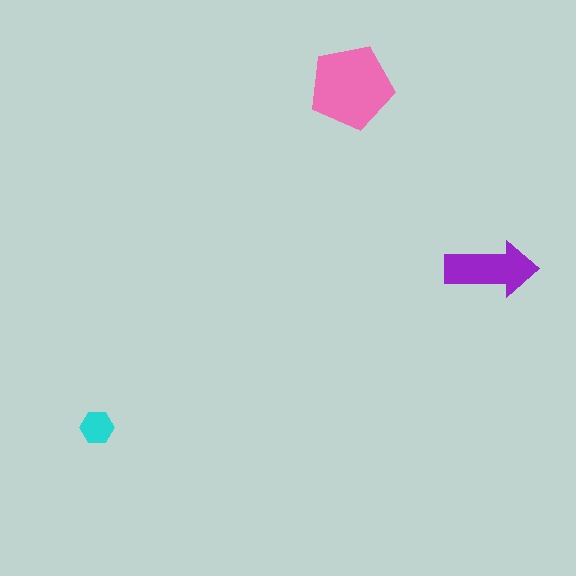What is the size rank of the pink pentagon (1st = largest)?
1st.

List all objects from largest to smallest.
The pink pentagon, the purple arrow, the cyan hexagon.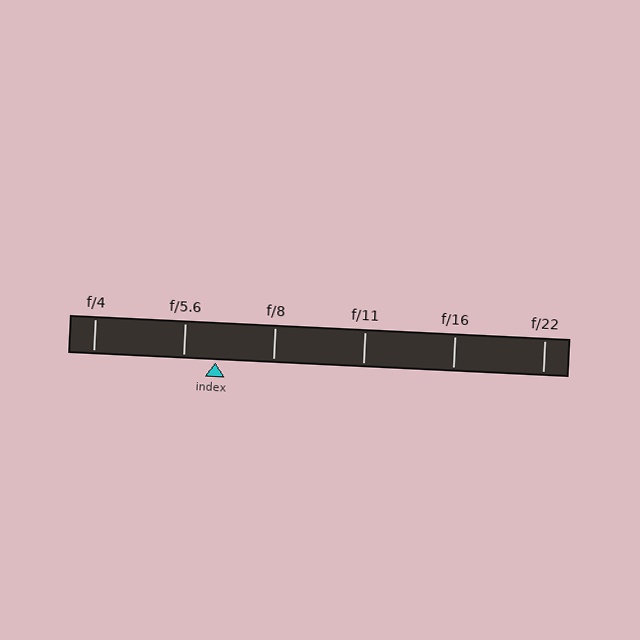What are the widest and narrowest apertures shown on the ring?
The widest aperture shown is f/4 and the narrowest is f/22.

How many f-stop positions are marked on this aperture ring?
There are 6 f-stop positions marked.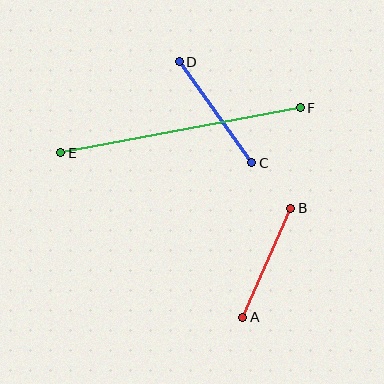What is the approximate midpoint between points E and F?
The midpoint is at approximately (181, 130) pixels.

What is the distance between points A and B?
The distance is approximately 119 pixels.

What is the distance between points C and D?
The distance is approximately 124 pixels.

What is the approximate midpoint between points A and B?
The midpoint is at approximately (267, 263) pixels.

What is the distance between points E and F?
The distance is approximately 244 pixels.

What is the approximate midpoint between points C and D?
The midpoint is at approximately (215, 112) pixels.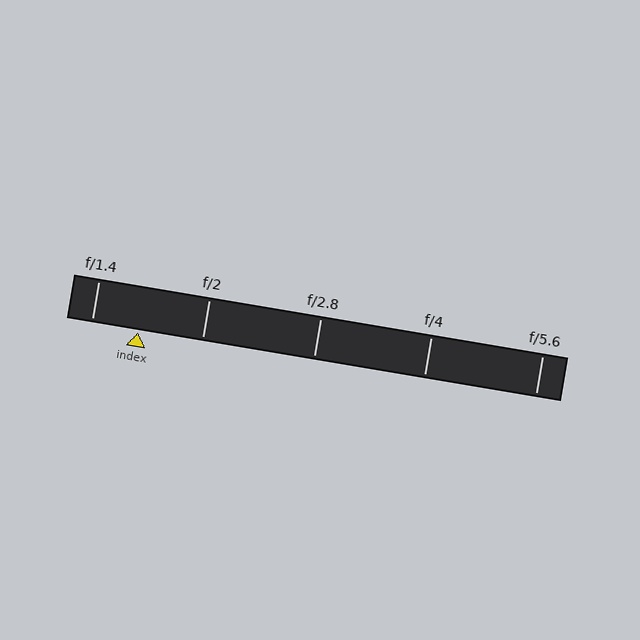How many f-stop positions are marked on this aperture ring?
There are 5 f-stop positions marked.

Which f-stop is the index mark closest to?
The index mark is closest to f/1.4.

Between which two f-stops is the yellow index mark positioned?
The index mark is between f/1.4 and f/2.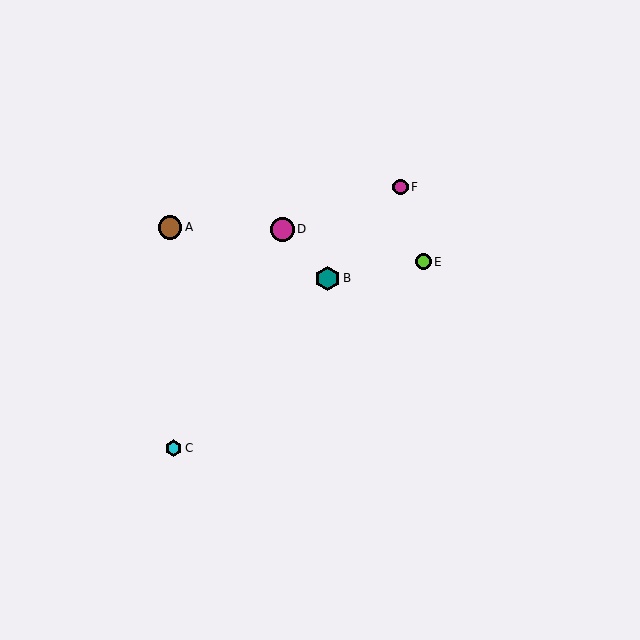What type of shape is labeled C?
Shape C is a cyan hexagon.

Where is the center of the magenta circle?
The center of the magenta circle is at (283, 229).